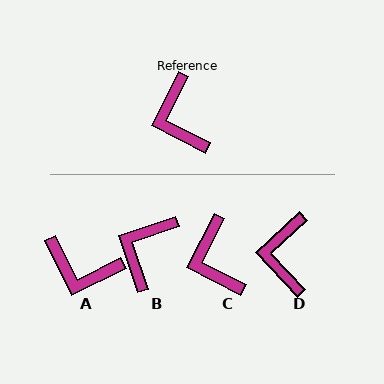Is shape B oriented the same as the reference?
No, it is off by about 44 degrees.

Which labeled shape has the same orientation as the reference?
C.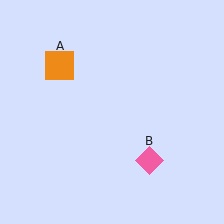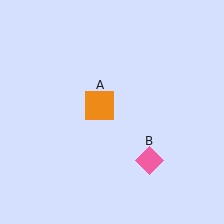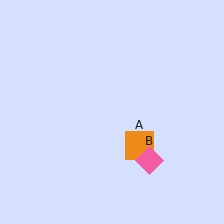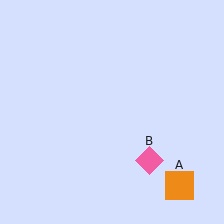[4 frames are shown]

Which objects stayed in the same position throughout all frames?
Pink diamond (object B) remained stationary.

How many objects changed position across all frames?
1 object changed position: orange square (object A).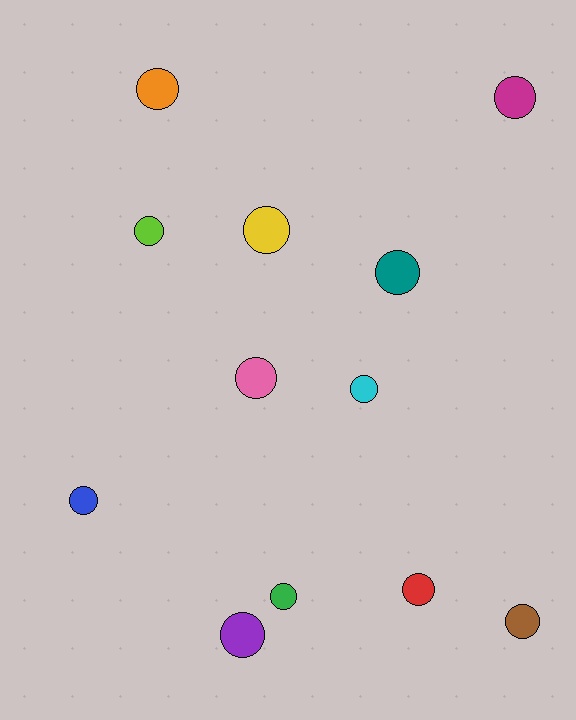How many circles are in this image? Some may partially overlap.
There are 12 circles.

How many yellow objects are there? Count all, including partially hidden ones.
There is 1 yellow object.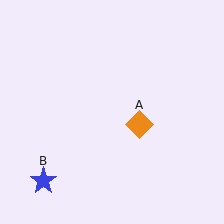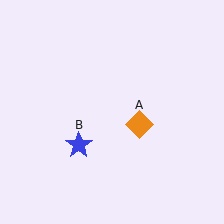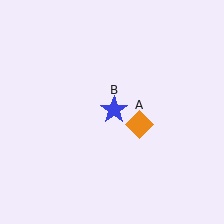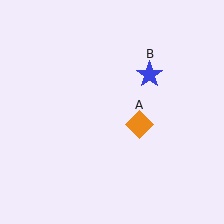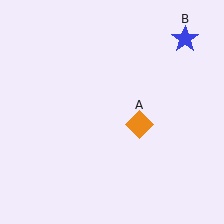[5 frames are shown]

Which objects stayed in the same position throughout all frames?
Orange diamond (object A) remained stationary.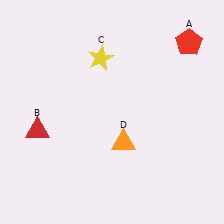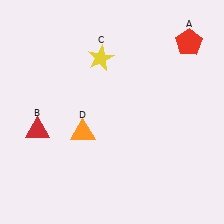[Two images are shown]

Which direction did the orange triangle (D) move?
The orange triangle (D) moved left.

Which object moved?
The orange triangle (D) moved left.